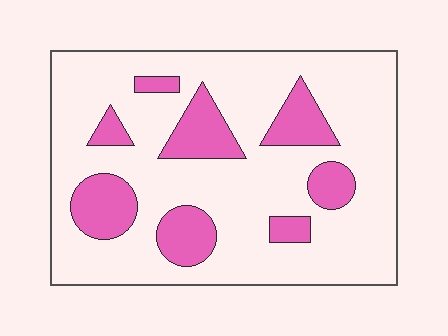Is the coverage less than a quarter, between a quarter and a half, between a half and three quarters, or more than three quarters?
Less than a quarter.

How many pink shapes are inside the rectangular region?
8.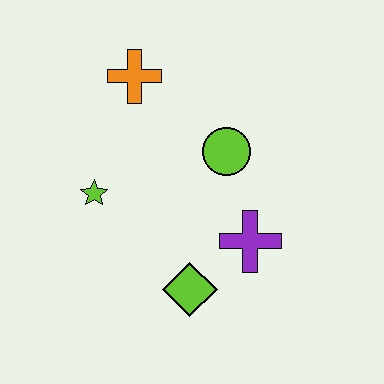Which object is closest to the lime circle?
The purple cross is closest to the lime circle.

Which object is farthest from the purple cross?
The orange cross is farthest from the purple cross.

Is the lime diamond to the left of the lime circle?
Yes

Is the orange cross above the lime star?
Yes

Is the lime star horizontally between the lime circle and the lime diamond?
No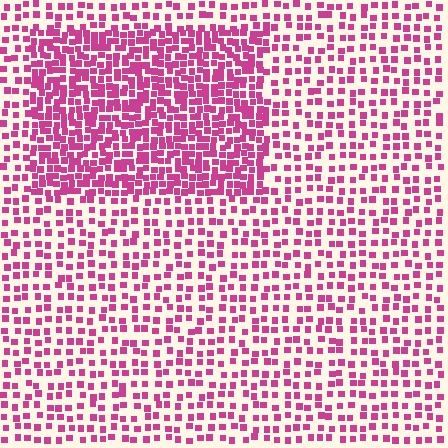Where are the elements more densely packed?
The elements are more densely packed inside the rectangle boundary.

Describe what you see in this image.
The image contains small magenta elements arranged at two different densities. A rectangle-shaped region is visible where the elements are more densely packed than the surrounding area.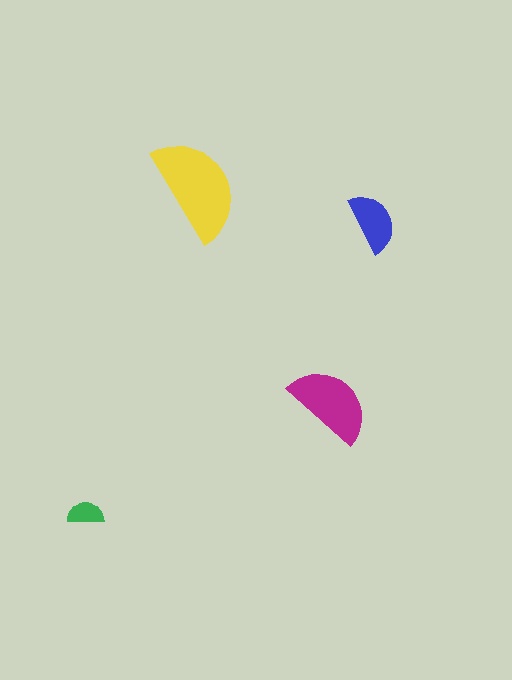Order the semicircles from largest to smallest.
the yellow one, the magenta one, the blue one, the green one.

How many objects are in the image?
There are 4 objects in the image.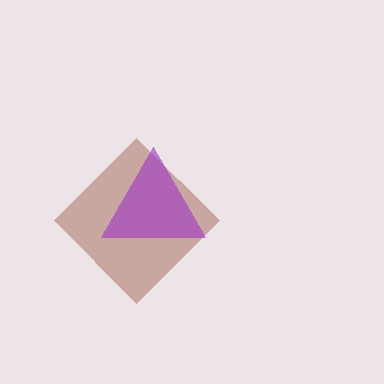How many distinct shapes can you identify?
There are 2 distinct shapes: a brown diamond, a purple triangle.